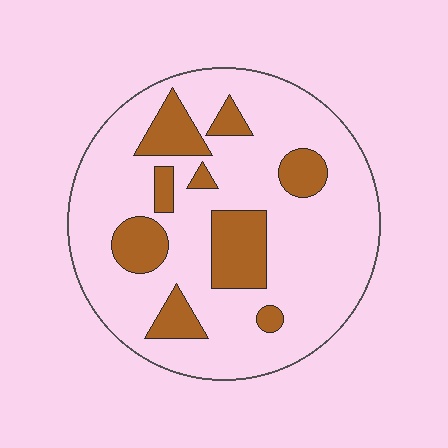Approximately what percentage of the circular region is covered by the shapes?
Approximately 20%.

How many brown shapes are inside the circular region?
9.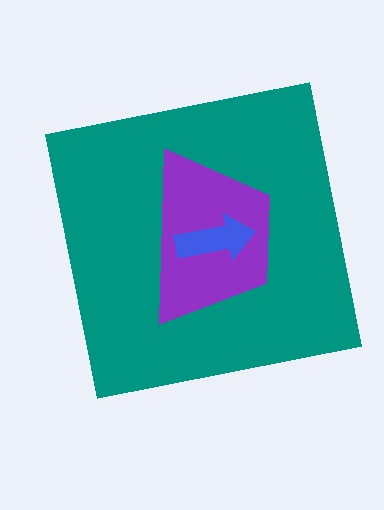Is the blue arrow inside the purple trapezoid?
Yes.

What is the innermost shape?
The blue arrow.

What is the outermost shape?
The teal square.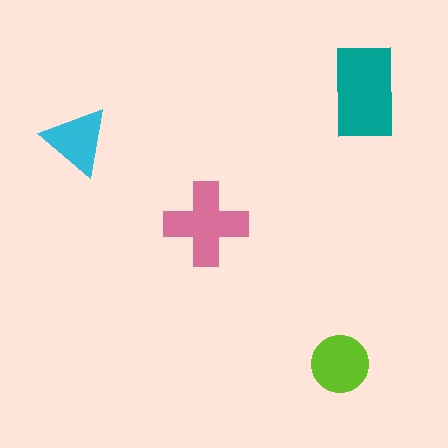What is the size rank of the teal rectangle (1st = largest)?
1st.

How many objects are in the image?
There are 4 objects in the image.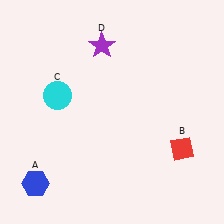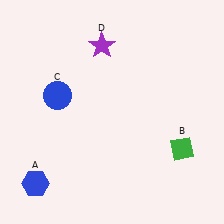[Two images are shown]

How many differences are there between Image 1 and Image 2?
There are 2 differences between the two images.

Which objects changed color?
B changed from red to green. C changed from cyan to blue.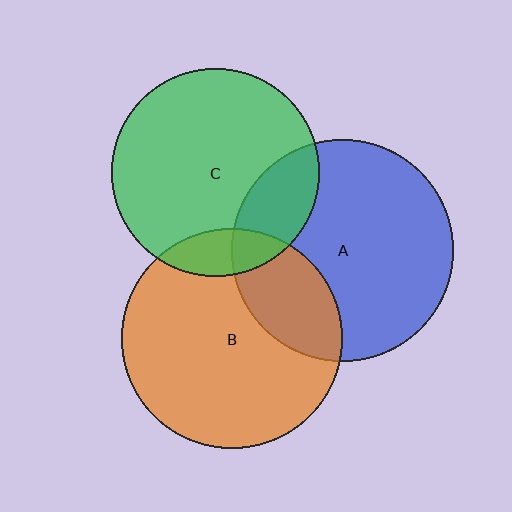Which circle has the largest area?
Circle A (blue).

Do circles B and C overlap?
Yes.